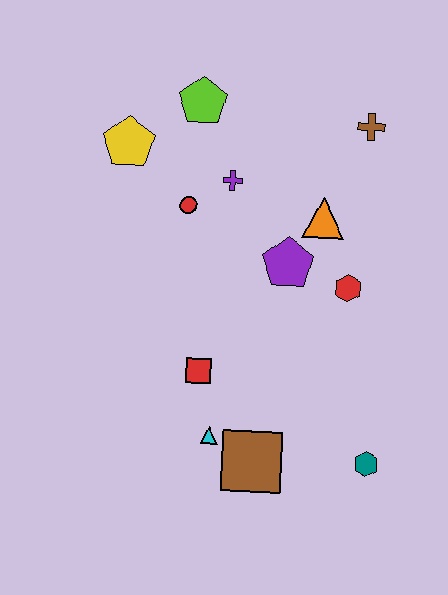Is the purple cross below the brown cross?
Yes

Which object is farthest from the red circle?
The teal hexagon is farthest from the red circle.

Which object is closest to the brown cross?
The orange triangle is closest to the brown cross.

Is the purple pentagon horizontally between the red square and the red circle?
No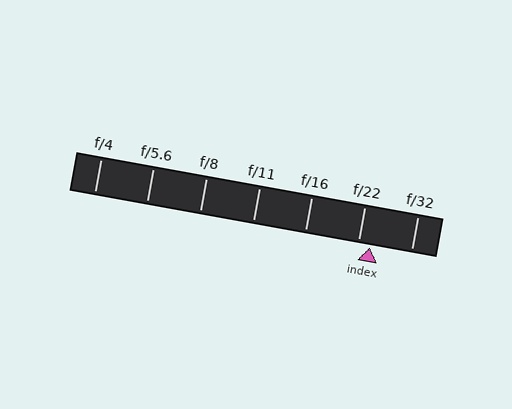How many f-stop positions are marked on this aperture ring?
There are 7 f-stop positions marked.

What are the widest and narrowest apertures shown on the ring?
The widest aperture shown is f/4 and the narrowest is f/32.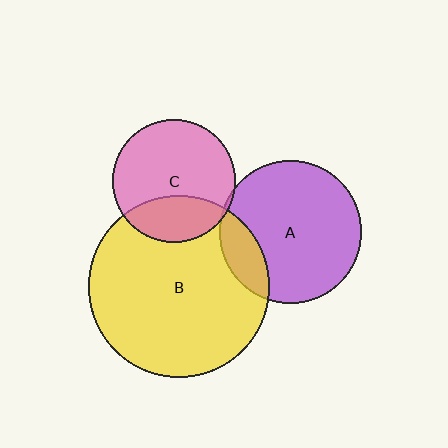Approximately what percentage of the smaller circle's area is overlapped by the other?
Approximately 30%.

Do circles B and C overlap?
Yes.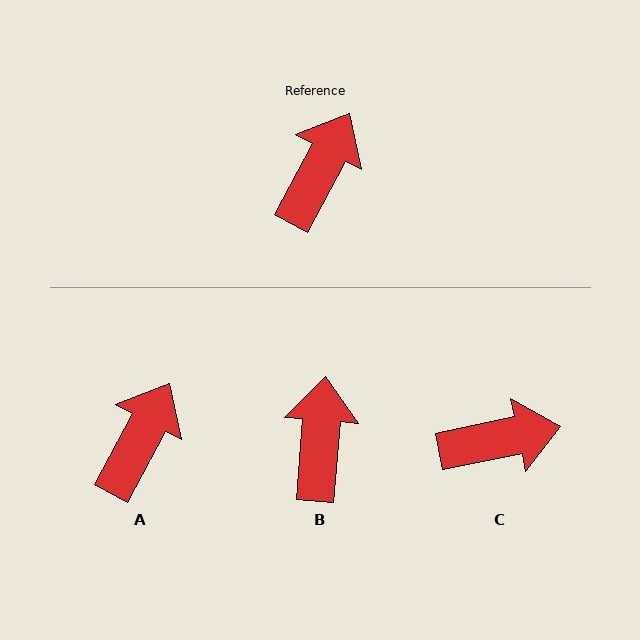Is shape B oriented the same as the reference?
No, it is off by about 23 degrees.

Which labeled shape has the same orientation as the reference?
A.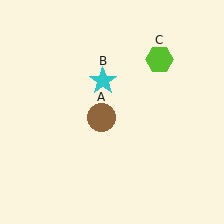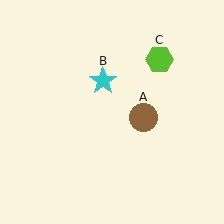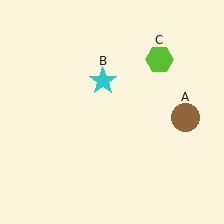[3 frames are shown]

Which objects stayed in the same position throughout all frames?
Cyan star (object B) and lime hexagon (object C) remained stationary.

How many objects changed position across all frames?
1 object changed position: brown circle (object A).